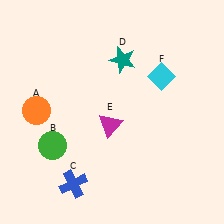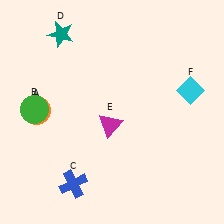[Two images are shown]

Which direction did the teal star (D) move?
The teal star (D) moved left.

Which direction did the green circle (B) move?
The green circle (B) moved up.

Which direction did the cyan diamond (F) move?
The cyan diamond (F) moved right.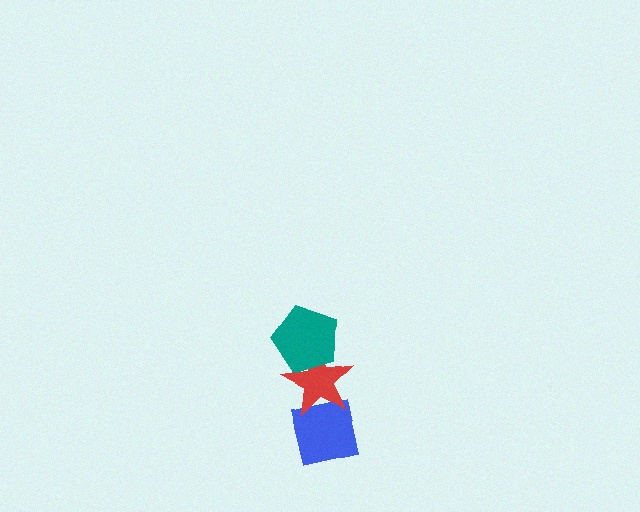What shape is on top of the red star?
The teal pentagon is on top of the red star.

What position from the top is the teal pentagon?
The teal pentagon is 1st from the top.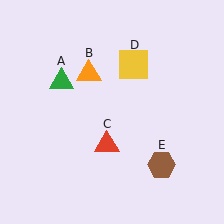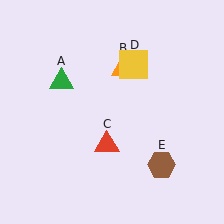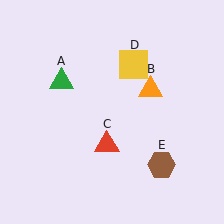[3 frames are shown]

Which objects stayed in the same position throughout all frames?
Green triangle (object A) and red triangle (object C) and yellow square (object D) and brown hexagon (object E) remained stationary.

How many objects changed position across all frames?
1 object changed position: orange triangle (object B).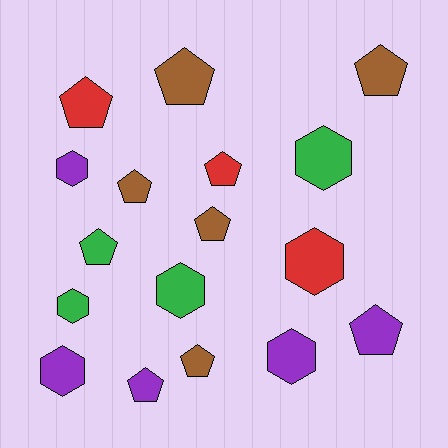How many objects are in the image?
There are 17 objects.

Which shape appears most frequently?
Pentagon, with 10 objects.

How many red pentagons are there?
There are 2 red pentagons.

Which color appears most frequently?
Brown, with 5 objects.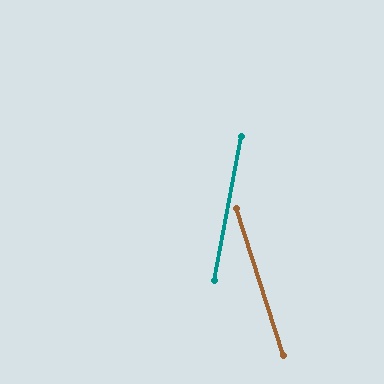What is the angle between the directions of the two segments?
Approximately 28 degrees.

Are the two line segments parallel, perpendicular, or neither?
Neither parallel nor perpendicular — they differ by about 28°.